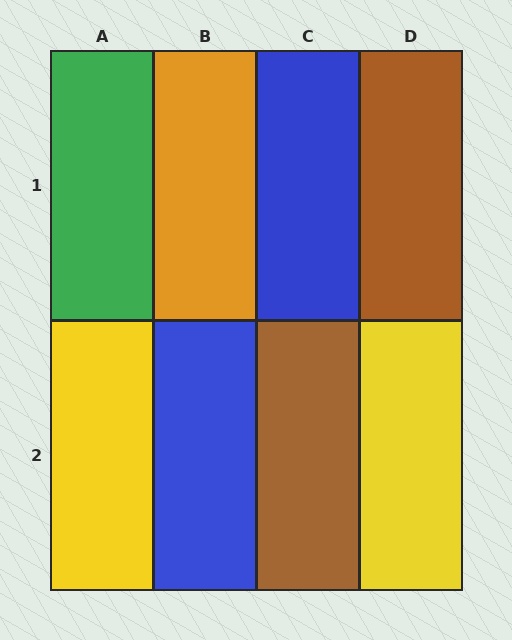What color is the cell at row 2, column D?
Yellow.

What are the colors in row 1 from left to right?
Green, orange, blue, brown.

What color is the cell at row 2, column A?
Yellow.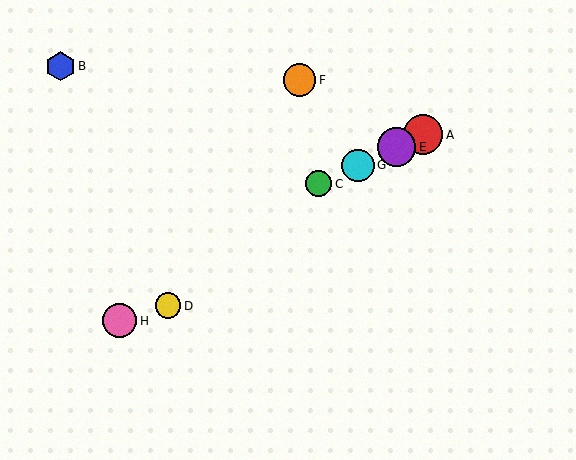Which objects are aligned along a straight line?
Objects A, C, E, G are aligned along a straight line.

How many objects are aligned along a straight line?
4 objects (A, C, E, G) are aligned along a straight line.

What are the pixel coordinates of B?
Object B is at (60, 66).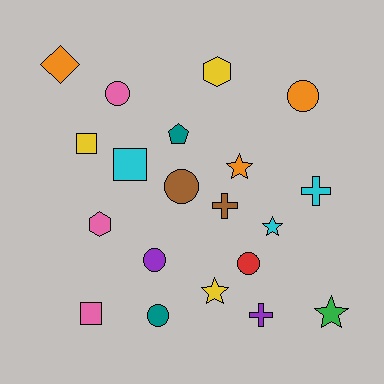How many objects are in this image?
There are 20 objects.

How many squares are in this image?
There are 3 squares.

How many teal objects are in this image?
There are 2 teal objects.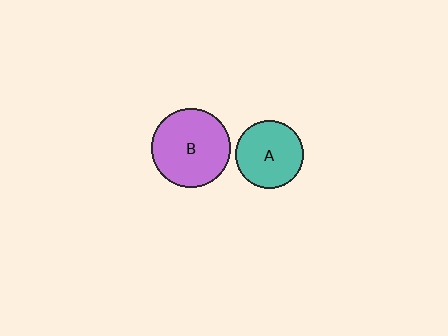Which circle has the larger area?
Circle B (purple).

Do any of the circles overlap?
No, none of the circles overlap.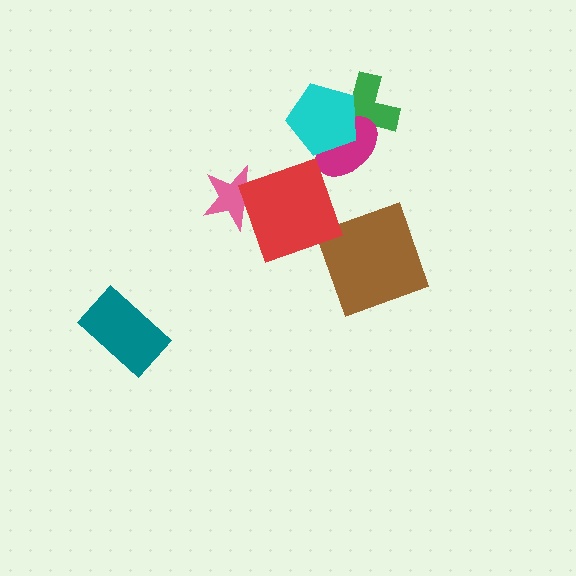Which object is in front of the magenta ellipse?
The cyan pentagon is in front of the magenta ellipse.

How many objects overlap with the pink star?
1 object overlaps with the pink star.